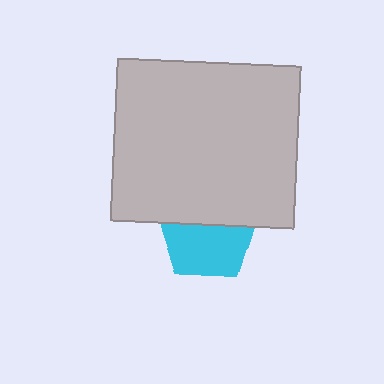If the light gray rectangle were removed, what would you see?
You would see the complete cyan pentagon.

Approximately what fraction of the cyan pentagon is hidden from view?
Roughly 42% of the cyan pentagon is hidden behind the light gray rectangle.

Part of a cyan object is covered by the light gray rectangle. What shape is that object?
It is a pentagon.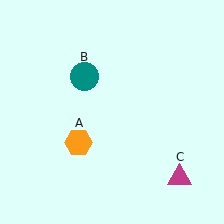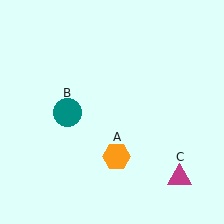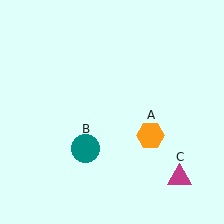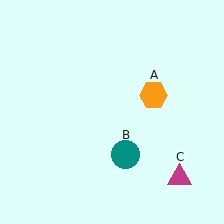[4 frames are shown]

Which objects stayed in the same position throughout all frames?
Magenta triangle (object C) remained stationary.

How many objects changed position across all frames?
2 objects changed position: orange hexagon (object A), teal circle (object B).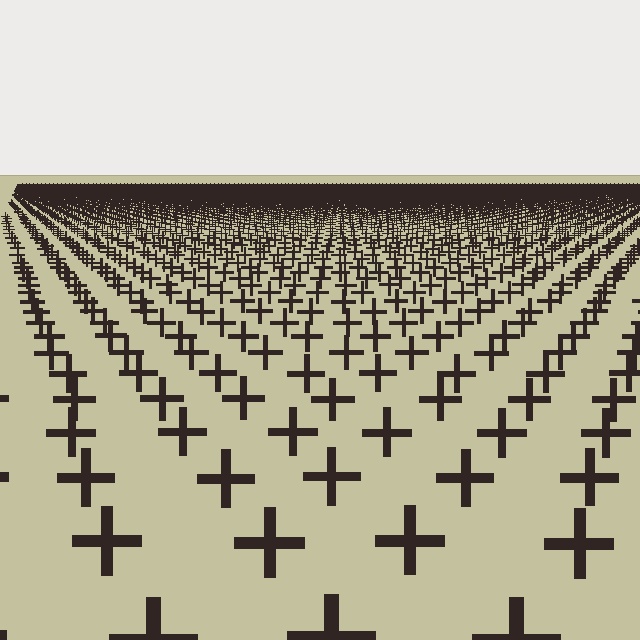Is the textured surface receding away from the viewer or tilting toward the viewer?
The surface is receding away from the viewer. Texture elements get smaller and denser toward the top.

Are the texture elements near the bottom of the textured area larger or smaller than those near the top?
Larger. Near the bottom, elements are closer to the viewer and appear at a bigger on-screen size.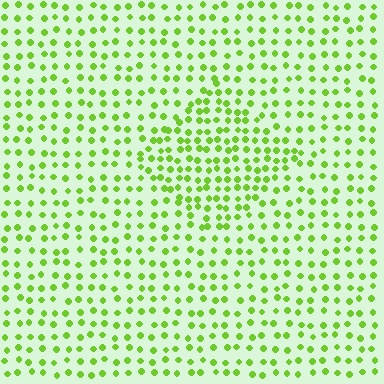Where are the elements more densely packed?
The elements are more densely packed inside the diamond boundary.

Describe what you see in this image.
The image contains small lime elements arranged at two different densities. A diamond-shaped region is visible where the elements are more densely packed than the surrounding area.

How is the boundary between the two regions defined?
The boundary is defined by a change in element density (approximately 1.6x ratio). All elements are the same color, size, and shape.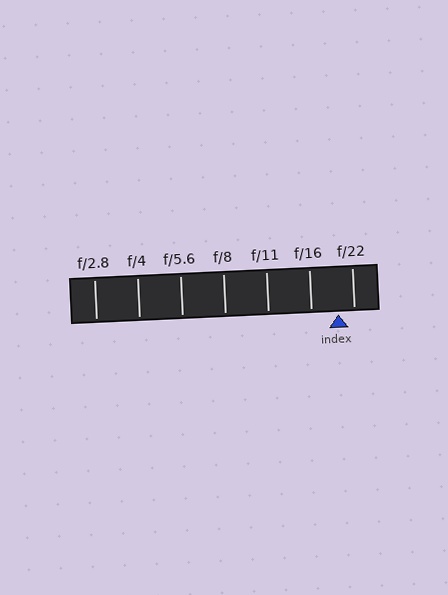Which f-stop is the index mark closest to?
The index mark is closest to f/22.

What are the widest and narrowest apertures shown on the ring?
The widest aperture shown is f/2.8 and the narrowest is f/22.